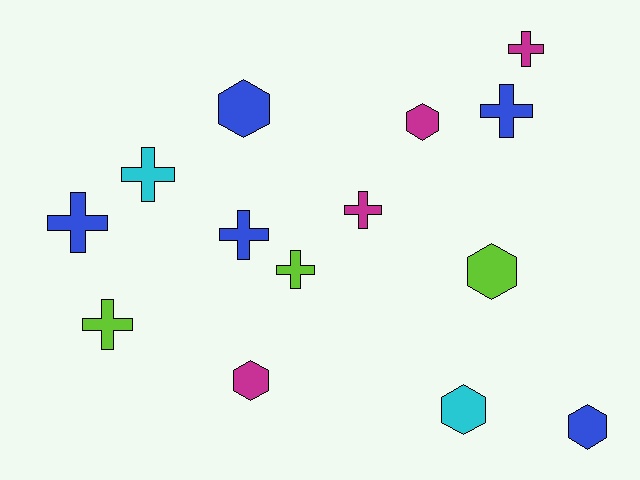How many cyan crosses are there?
There is 1 cyan cross.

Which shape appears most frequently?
Cross, with 8 objects.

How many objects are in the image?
There are 14 objects.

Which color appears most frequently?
Blue, with 5 objects.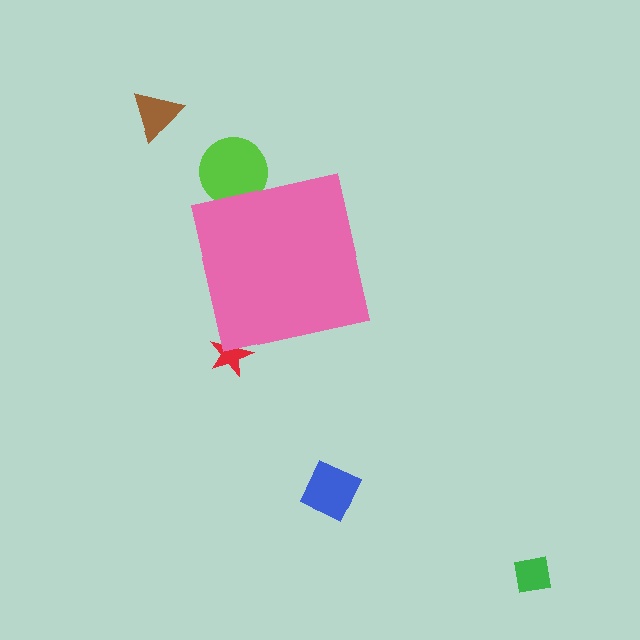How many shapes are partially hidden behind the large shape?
2 shapes are partially hidden.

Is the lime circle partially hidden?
Yes, the lime circle is partially hidden behind the pink square.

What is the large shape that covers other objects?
A pink square.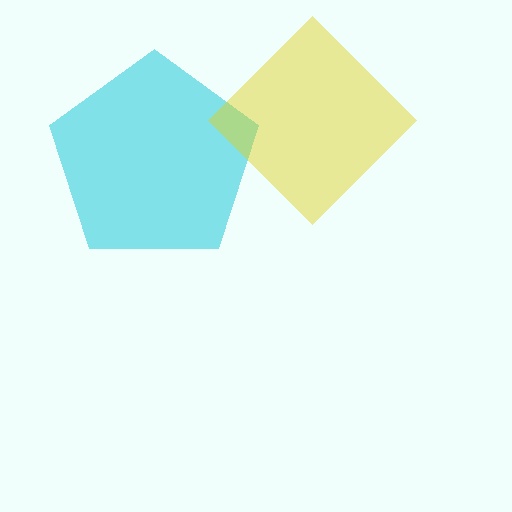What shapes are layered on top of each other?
The layered shapes are: a cyan pentagon, a yellow diamond.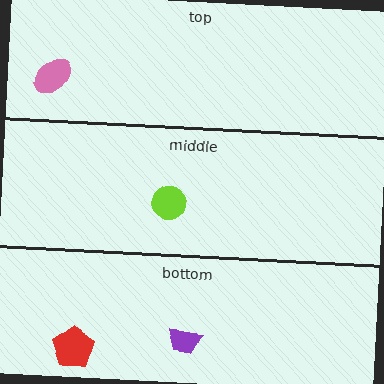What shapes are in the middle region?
The lime circle.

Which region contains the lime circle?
The middle region.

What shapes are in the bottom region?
The purple trapezoid, the red pentagon.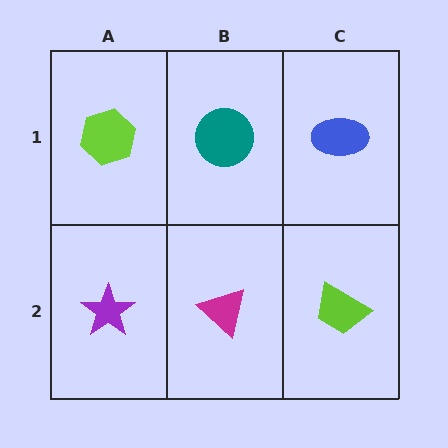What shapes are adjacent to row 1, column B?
A magenta triangle (row 2, column B), a lime hexagon (row 1, column A), a blue ellipse (row 1, column C).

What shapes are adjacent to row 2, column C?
A blue ellipse (row 1, column C), a magenta triangle (row 2, column B).